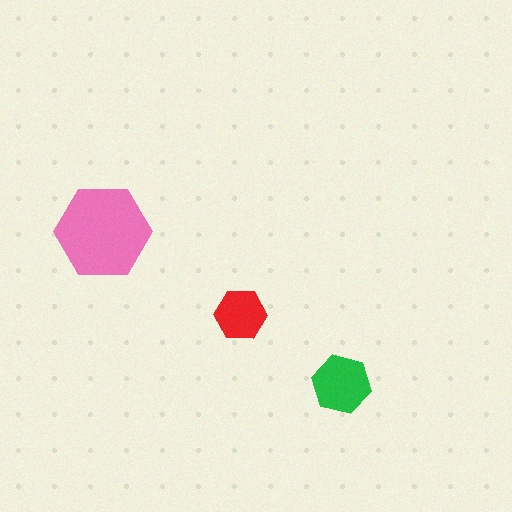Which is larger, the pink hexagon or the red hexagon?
The pink one.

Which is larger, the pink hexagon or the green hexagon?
The pink one.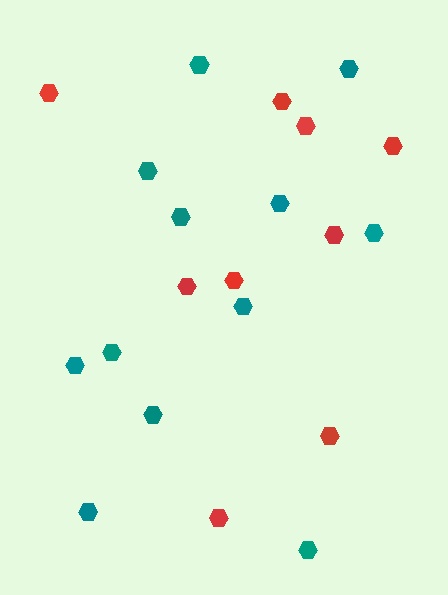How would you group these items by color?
There are 2 groups: one group of red hexagons (9) and one group of teal hexagons (12).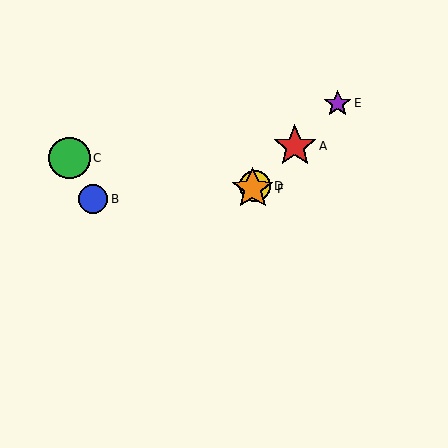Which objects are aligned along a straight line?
Objects A, D, E, F are aligned along a straight line.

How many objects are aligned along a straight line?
4 objects (A, D, E, F) are aligned along a straight line.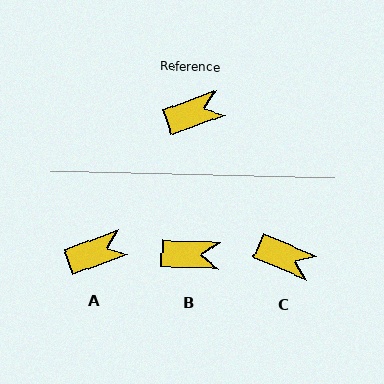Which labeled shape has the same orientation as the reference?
A.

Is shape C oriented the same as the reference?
No, it is off by about 43 degrees.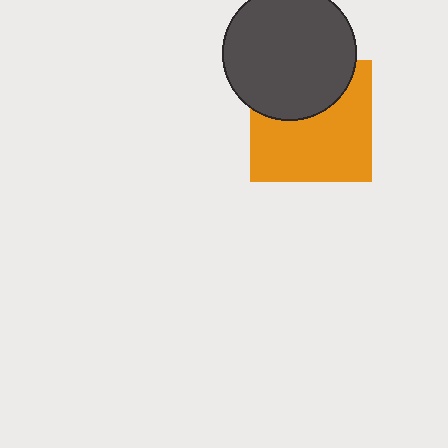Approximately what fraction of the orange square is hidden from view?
Roughly 37% of the orange square is hidden behind the dark gray circle.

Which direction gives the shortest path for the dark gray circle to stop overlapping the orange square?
Moving up gives the shortest separation.